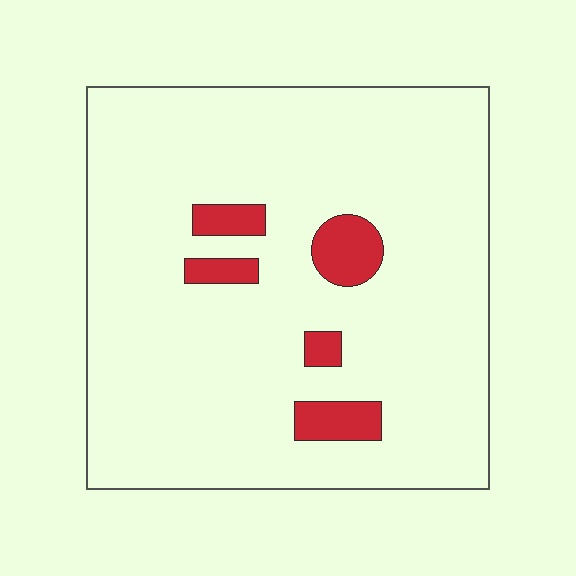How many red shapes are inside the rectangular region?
5.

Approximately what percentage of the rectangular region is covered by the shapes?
Approximately 10%.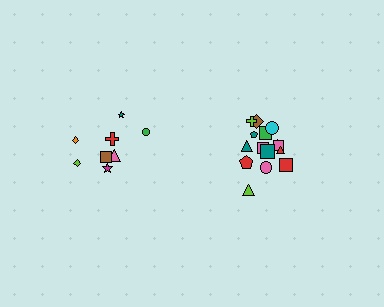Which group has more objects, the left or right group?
The right group.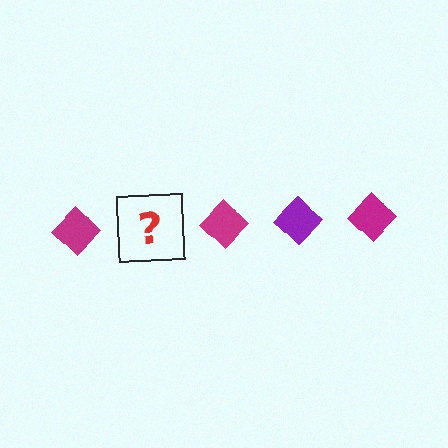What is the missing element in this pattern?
The missing element is a purple diamond.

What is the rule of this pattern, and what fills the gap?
The rule is that the pattern cycles through magenta, purple diamonds. The gap should be filled with a purple diamond.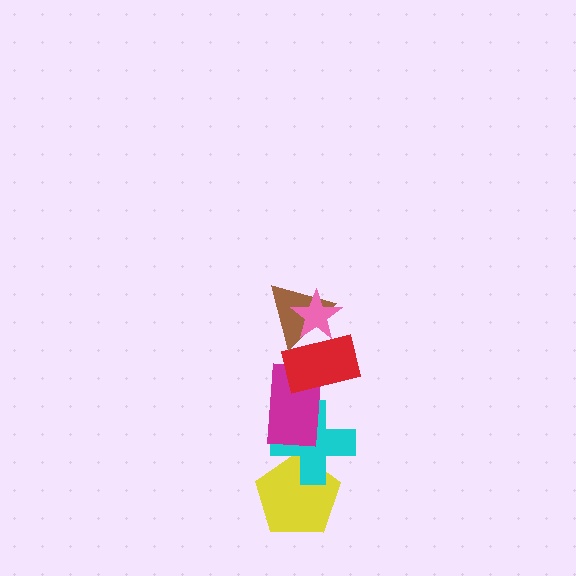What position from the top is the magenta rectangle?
The magenta rectangle is 4th from the top.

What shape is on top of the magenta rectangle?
The red rectangle is on top of the magenta rectangle.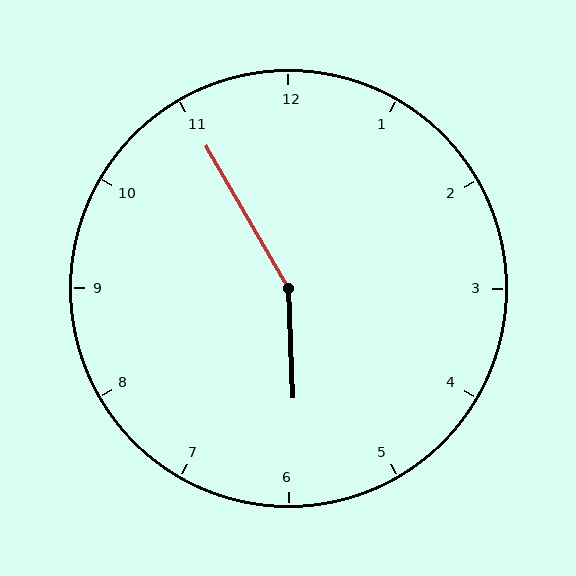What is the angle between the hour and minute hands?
Approximately 152 degrees.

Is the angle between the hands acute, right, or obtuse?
It is obtuse.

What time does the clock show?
5:55.